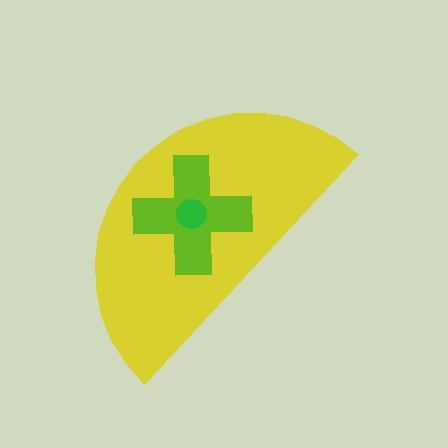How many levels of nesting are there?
3.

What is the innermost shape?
The green circle.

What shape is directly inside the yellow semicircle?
The lime cross.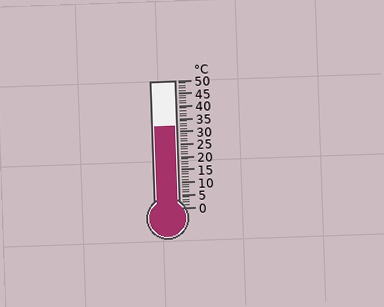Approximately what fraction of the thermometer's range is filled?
The thermometer is filled to approximately 65% of its range.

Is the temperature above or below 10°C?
The temperature is above 10°C.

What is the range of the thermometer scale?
The thermometer scale ranges from 0°C to 50°C.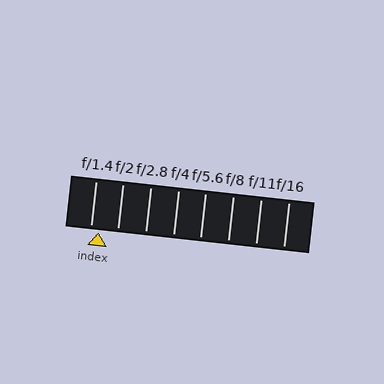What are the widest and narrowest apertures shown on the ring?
The widest aperture shown is f/1.4 and the narrowest is f/16.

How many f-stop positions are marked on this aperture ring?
There are 8 f-stop positions marked.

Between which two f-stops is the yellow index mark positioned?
The index mark is between f/1.4 and f/2.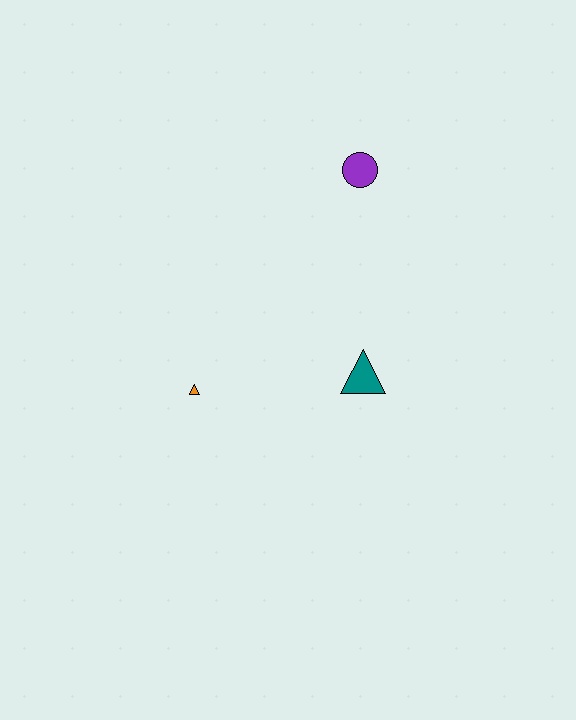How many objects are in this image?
There are 3 objects.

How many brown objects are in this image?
There are no brown objects.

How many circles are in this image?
There is 1 circle.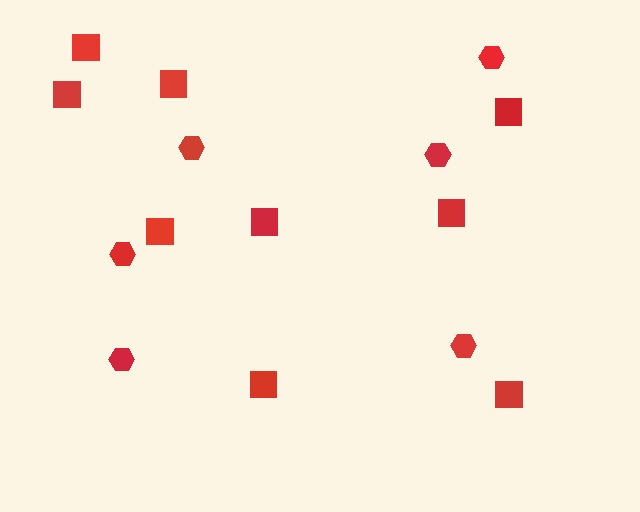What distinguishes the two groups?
There are 2 groups: one group of squares (9) and one group of hexagons (6).